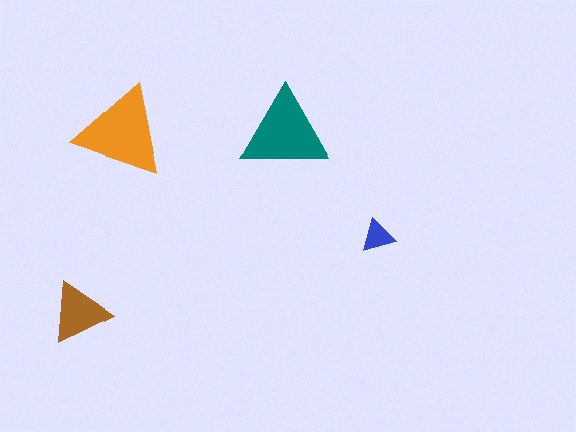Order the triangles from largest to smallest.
the orange one, the teal one, the brown one, the blue one.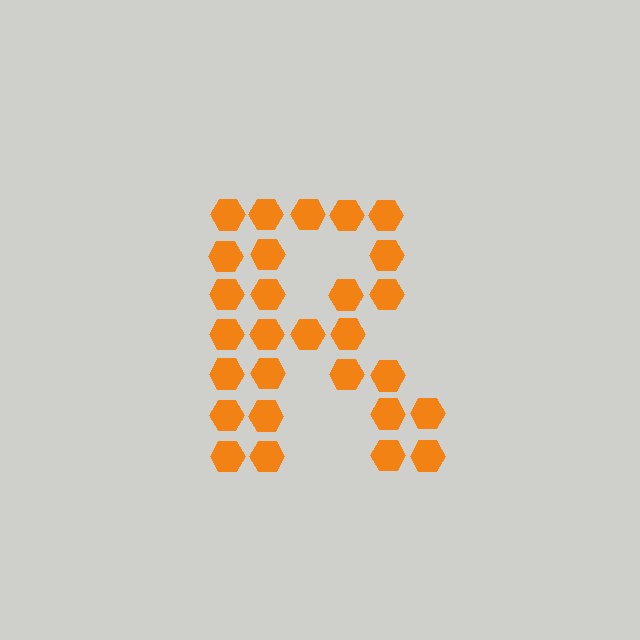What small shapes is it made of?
It is made of small hexagons.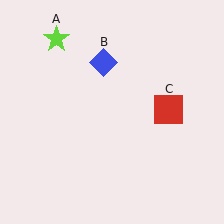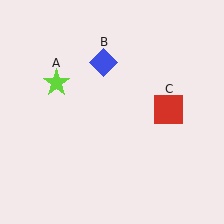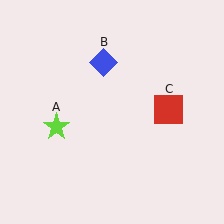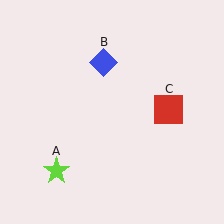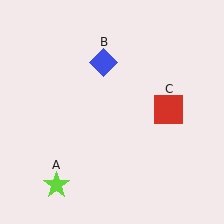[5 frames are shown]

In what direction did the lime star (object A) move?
The lime star (object A) moved down.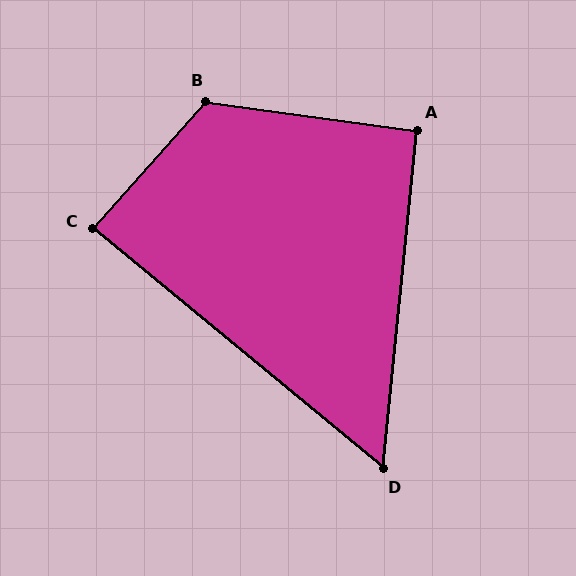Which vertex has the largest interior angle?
B, at approximately 124 degrees.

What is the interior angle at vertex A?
Approximately 92 degrees (approximately right).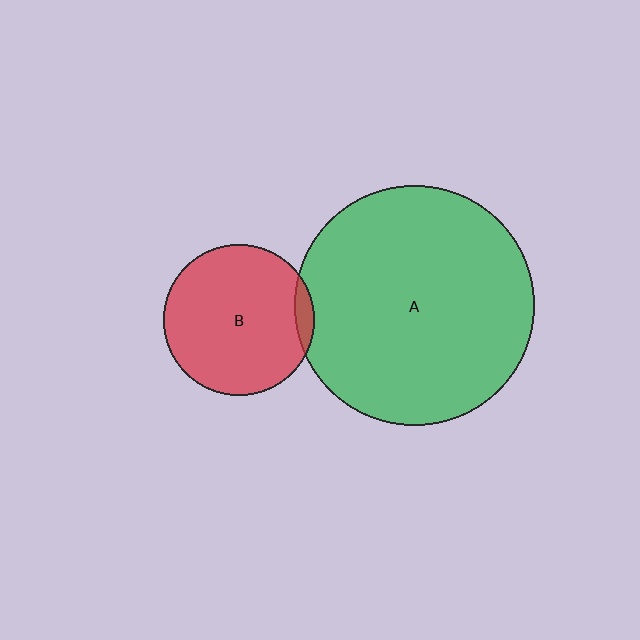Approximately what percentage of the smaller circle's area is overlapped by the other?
Approximately 5%.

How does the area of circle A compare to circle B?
Approximately 2.5 times.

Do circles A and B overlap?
Yes.